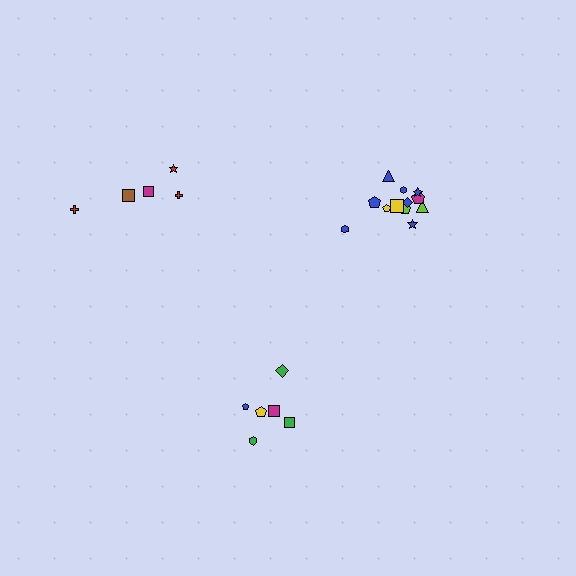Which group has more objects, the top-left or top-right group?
The top-right group.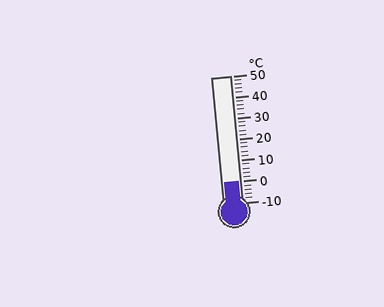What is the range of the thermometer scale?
The thermometer scale ranges from -10°C to 50°C.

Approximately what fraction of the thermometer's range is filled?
The thermometer is filled to approximately 15% of its range.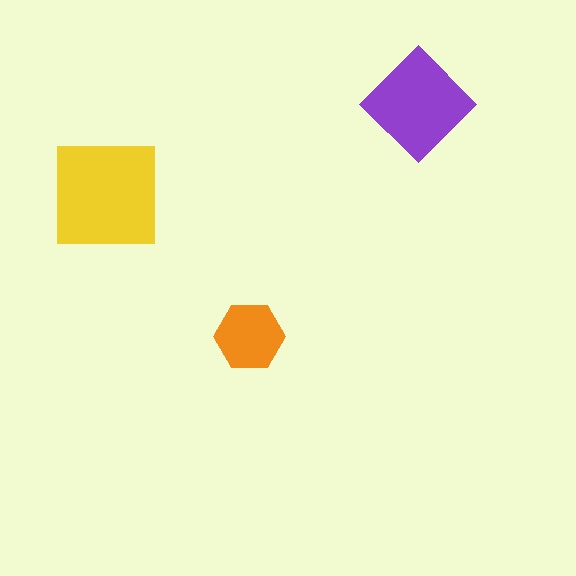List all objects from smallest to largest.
The orange hexagon, the purple diamond, the yellow square.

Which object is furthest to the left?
The yellow square is leftmost.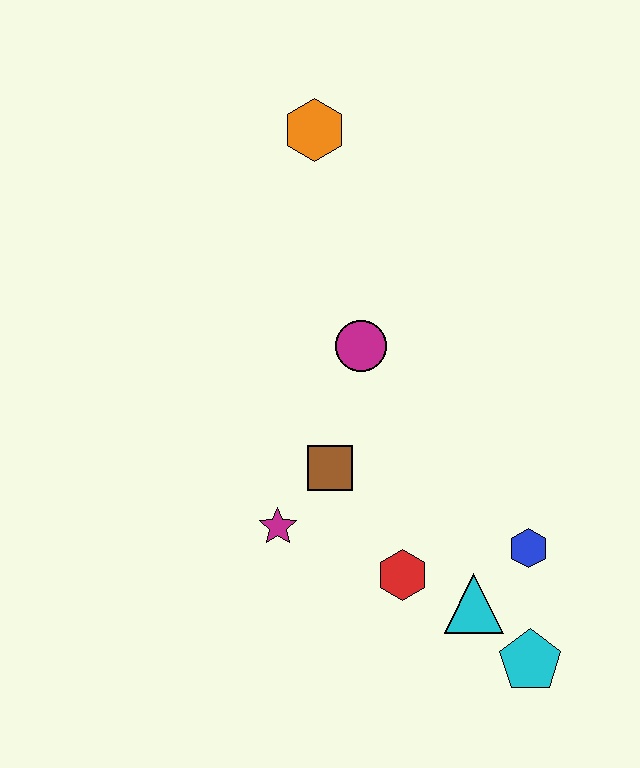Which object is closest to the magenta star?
The brown square is closest to the magenta star.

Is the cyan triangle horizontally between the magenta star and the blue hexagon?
Yes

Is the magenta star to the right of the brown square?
No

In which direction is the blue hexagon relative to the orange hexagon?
The blue hexagon is below the orange hexagon.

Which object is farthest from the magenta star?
The orange hexagon is farthest from the magenta star.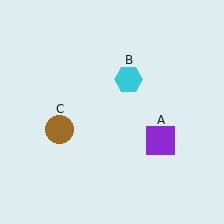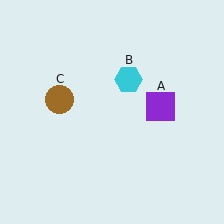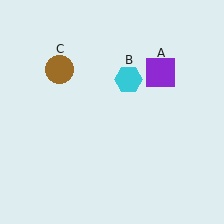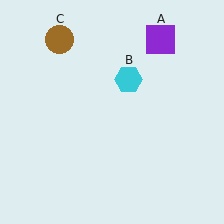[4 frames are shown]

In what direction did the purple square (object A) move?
The purple square (object A) moved up.